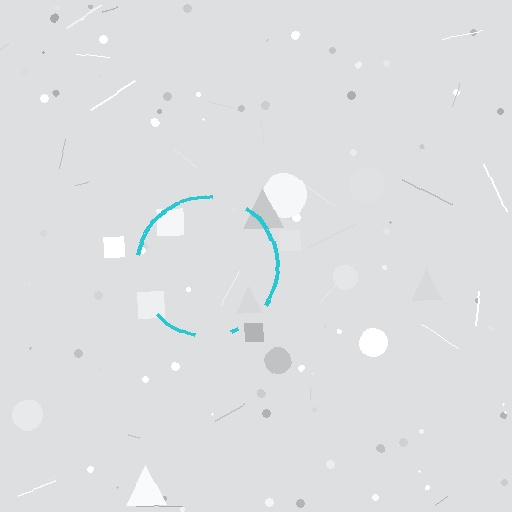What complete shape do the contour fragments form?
The contour fragments form a circle.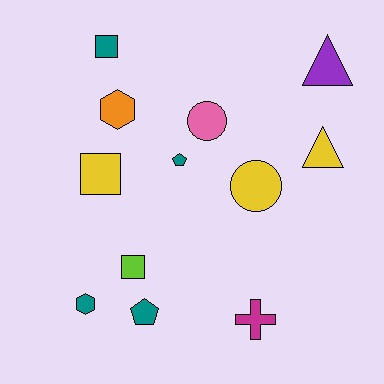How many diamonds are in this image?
There are no diamonds.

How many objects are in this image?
There are 12 objects.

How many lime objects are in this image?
There is 1 lime object.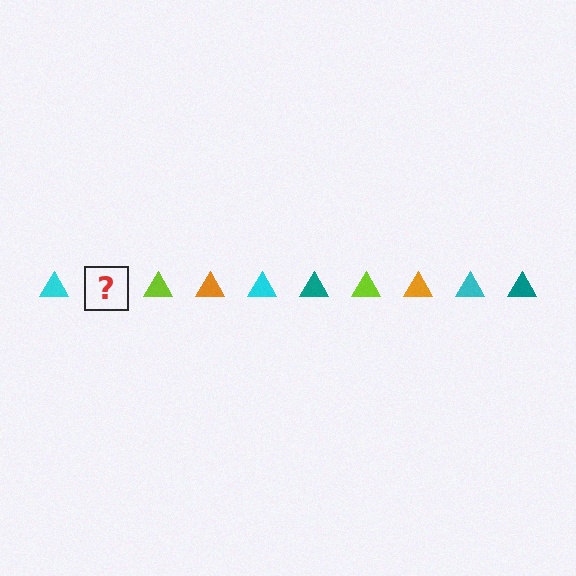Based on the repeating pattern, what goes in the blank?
The blank should be a teal triangle.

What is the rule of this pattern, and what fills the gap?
The rule is that the pattern cycles through cyan, teal, lime, orange triangles. The gap should be filled with a teal triangle.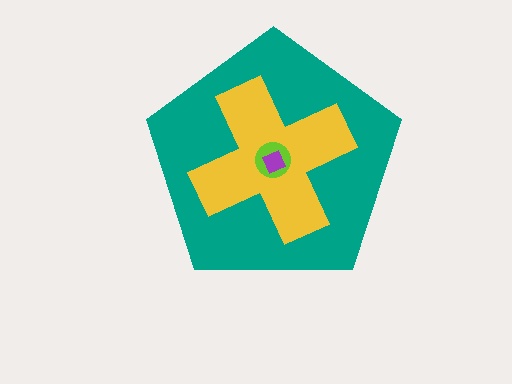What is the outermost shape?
The teal pentagon.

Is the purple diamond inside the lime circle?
Yes.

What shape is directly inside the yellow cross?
The lime circle.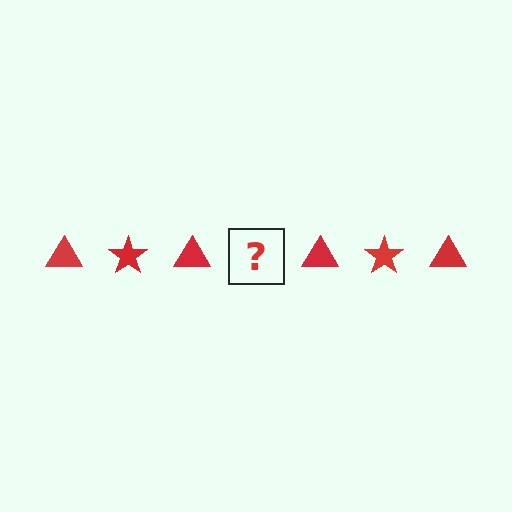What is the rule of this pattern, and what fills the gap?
The rule is that the pattern cycles through triangle, star shapes in red. The gap should be filled with a red star.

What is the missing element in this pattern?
The missing element is a red star.